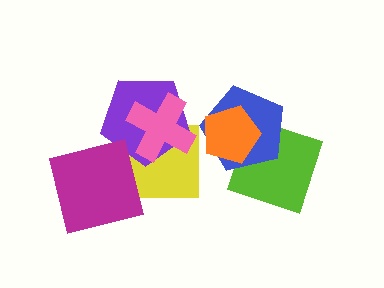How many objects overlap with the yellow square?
2 objects overlap with the yellow square.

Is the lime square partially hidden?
Yes, it is partially covered by another shape.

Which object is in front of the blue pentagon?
The orange pentagon is in front of the blue pentagon.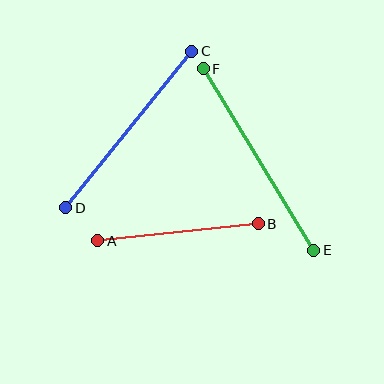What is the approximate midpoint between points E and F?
The midpoint is at approximately (259, 160) pixels.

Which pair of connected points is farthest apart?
Points E and F are farthest apart.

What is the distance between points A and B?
The distance is approximately 161 pixels.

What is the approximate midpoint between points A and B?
The midpoint is at approximately (178, 232) pixels.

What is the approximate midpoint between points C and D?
The midpoint is at approximately (129, 129) pixels.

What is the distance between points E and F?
The distance is approximately 213 pixels.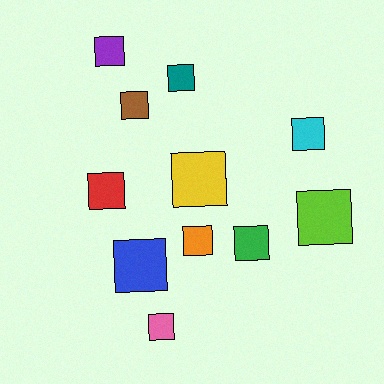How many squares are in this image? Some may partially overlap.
There are 11 squares.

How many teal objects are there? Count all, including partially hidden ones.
There is 1 teal object.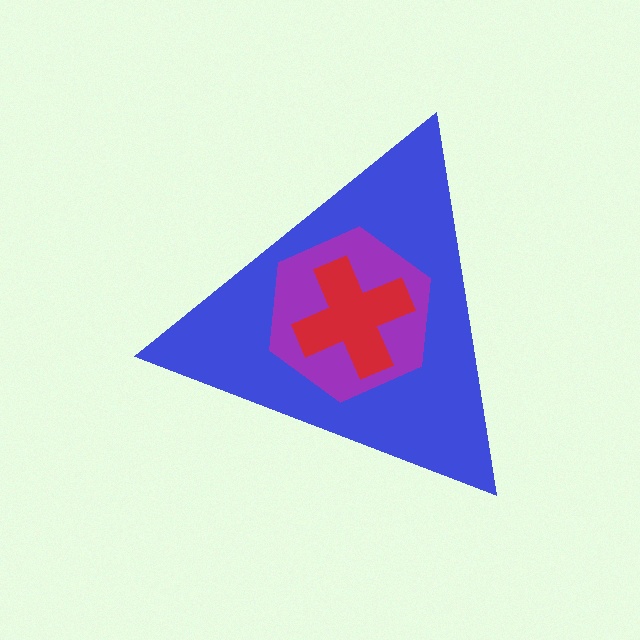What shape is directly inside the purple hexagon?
The red cross.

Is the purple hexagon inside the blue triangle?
Yes.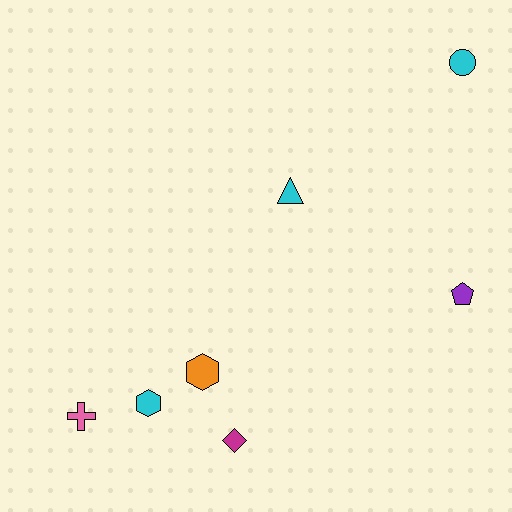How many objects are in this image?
There are 7 objects.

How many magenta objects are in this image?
There is 1 magenta object.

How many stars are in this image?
There are no stars.